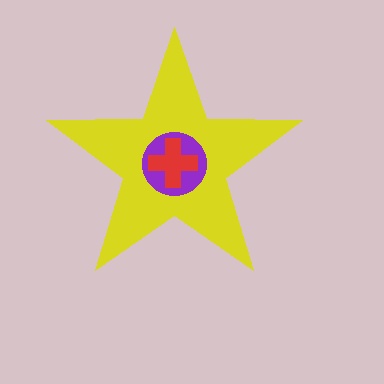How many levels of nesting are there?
3.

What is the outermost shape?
The yellow star.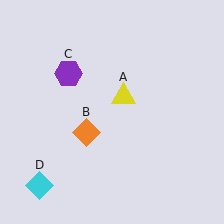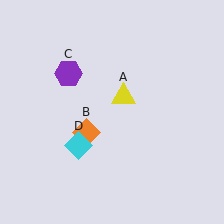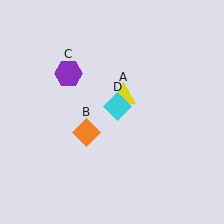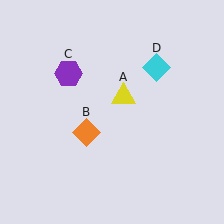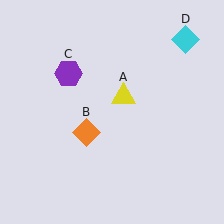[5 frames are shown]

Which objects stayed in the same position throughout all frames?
Yellow triangle (object A) and orange diamond (object B) and purple hexagon (object C) remained stationary.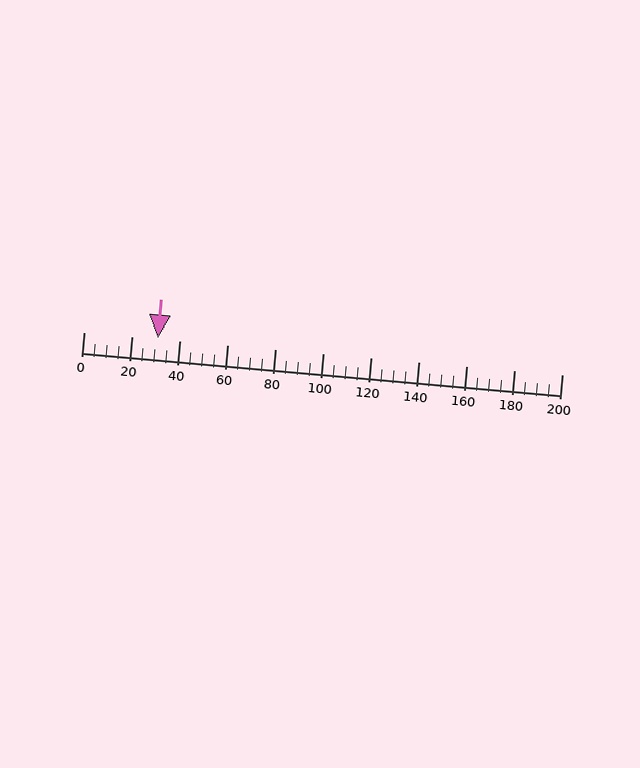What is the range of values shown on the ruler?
The ruler shows values from 0 to 200.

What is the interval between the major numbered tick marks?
The major tick marks are spaced 20 units apart.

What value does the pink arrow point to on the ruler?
The pink arrow points to approximately 31.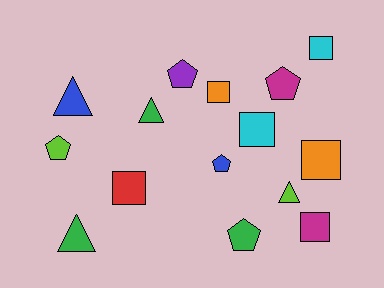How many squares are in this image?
There are 6 squares.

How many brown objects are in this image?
There are no brown objects.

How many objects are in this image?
There are 15 objects.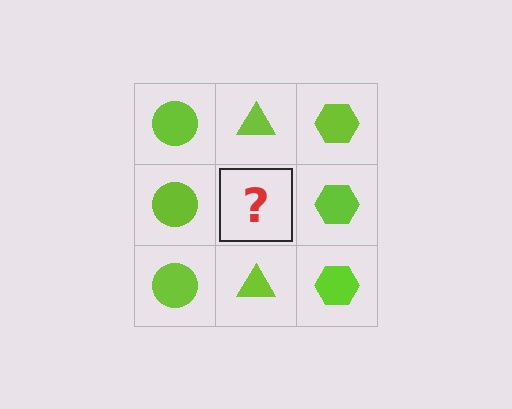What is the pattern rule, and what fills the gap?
The rule is that each column has a consistent shape. The gap should be filled with a lime triangle.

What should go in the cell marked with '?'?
The missing cell should contain a lime triangle.